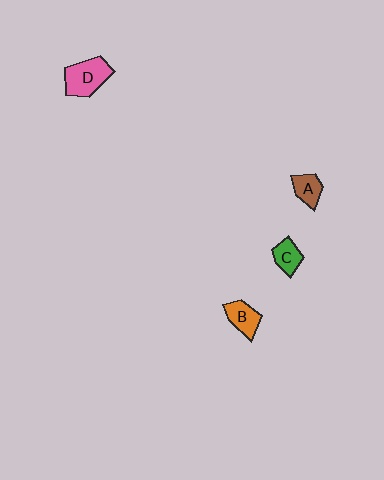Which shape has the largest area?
Shape D (pink).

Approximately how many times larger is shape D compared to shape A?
Approximately 1.8 times.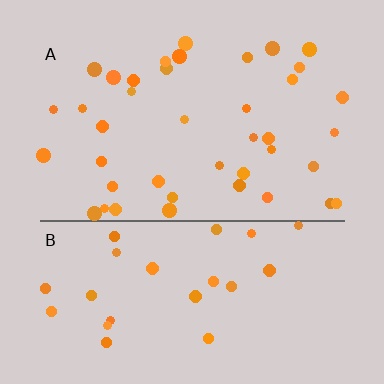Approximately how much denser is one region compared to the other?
Approximately 1.5× — region A over region B.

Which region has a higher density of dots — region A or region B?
A (the top).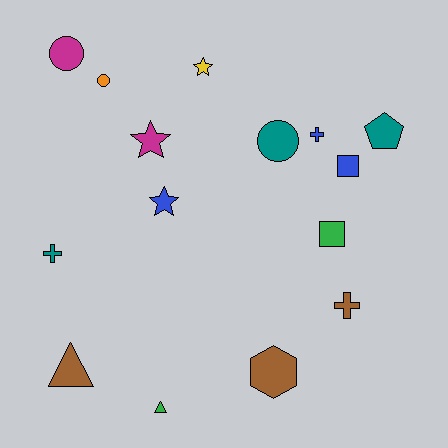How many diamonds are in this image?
There are no diamonds.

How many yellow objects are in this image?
There is 1 yellow object.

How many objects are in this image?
There are 15 objects.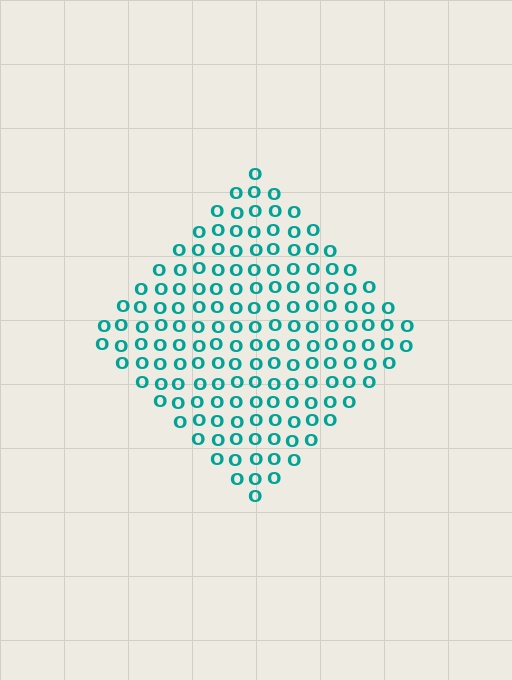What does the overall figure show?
The overall figure shows a diamond.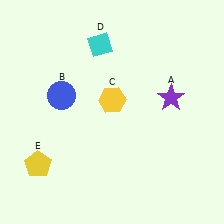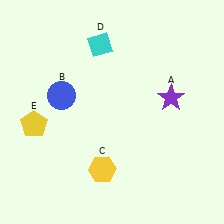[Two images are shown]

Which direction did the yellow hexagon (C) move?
The yellow hexagon (C) moved down.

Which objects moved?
The objects that moved are: the yellow hexagon (C), the yellow pentagon (E).